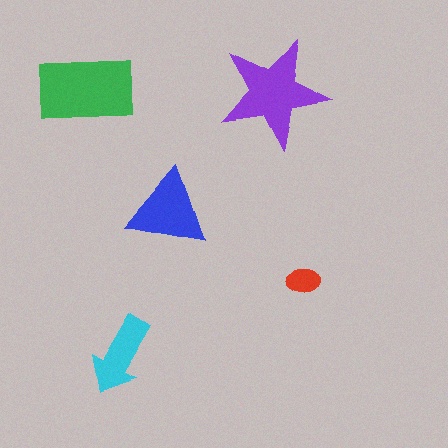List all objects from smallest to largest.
The red ellipse, the cyan arrow, the blue triangle, the purple star, the green rectangle.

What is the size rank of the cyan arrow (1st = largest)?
4th.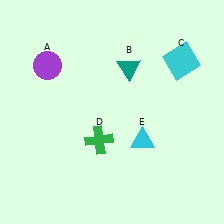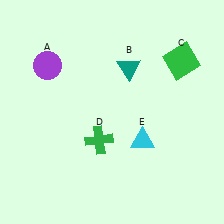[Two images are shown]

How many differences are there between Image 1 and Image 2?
There is 1 difference between the two images.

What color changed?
The square (C) changed from cyan in Image 1 to green in Image 2.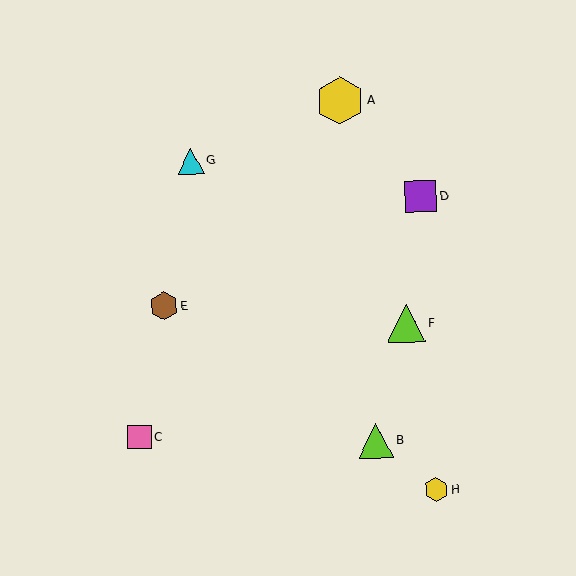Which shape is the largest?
The yellow hexagon (labeled A) is the largest.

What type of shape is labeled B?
Shape B is a lime triangle.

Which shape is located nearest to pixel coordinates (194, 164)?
The cyan triangle (labeled G) at (191, 161) is nearest to that location.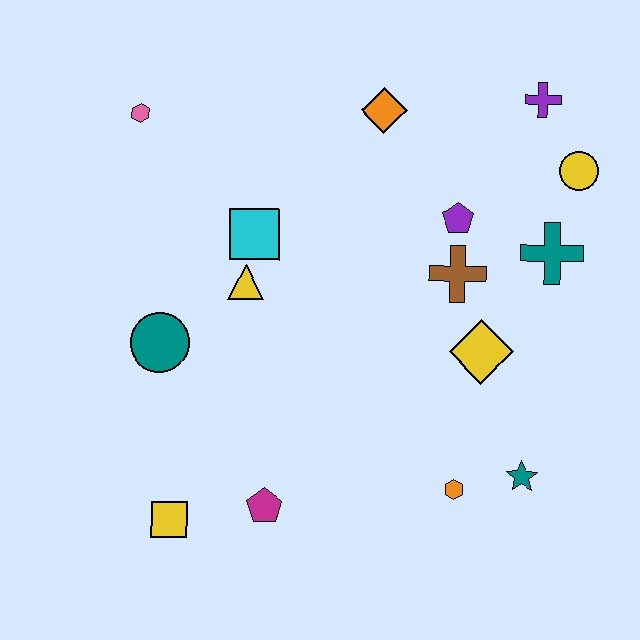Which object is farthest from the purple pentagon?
The yellow square is farthest from the purple pentagon.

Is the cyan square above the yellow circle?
No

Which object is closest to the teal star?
The orange hexagon is closest to the teal star.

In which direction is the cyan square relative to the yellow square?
The cyan square is above the yellow square.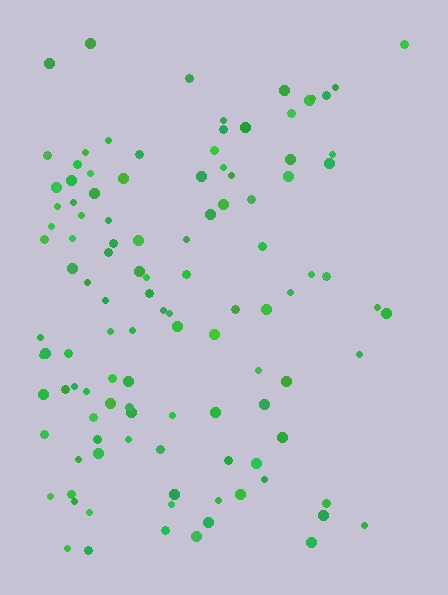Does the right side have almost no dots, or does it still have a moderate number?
Still a moderate number, just noticeably fewer than the left.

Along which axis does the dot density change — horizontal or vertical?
Horizontal.